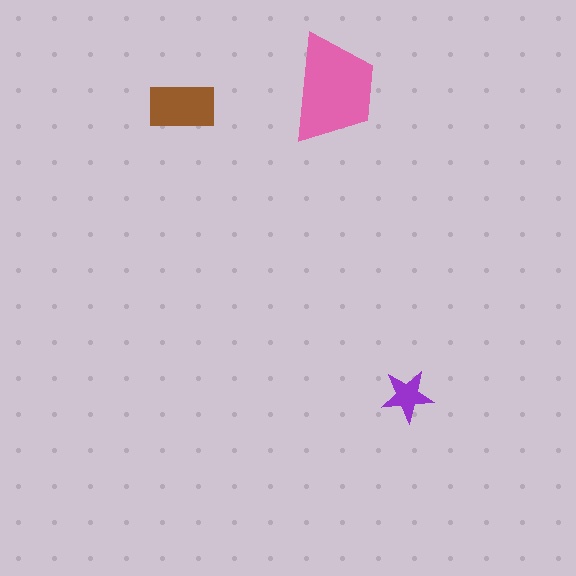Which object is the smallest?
The purple star.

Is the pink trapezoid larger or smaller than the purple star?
Larger.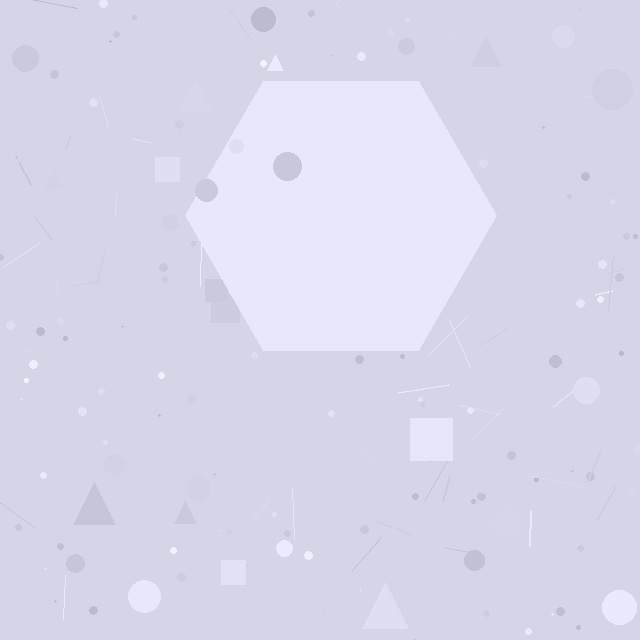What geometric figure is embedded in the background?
A hexagon is embedded in the background.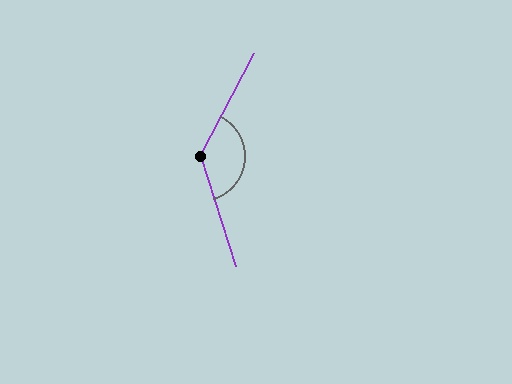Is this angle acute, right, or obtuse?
It is obtuse.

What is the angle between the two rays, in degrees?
Approximately 134 degrees.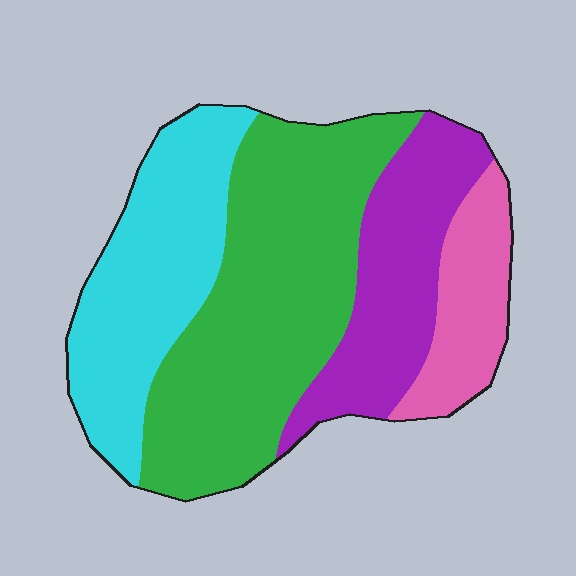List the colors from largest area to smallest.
From largest to smallest: green, cyan, purple, pink.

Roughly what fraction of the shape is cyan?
Cyan covers around 25% of the shape.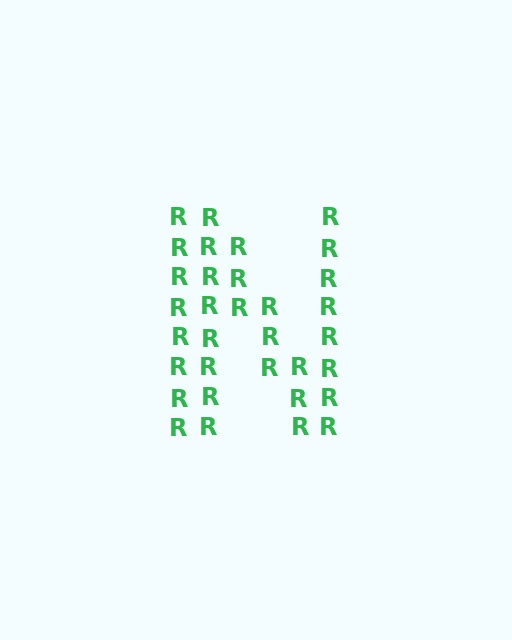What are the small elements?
The small elements are letter R's.